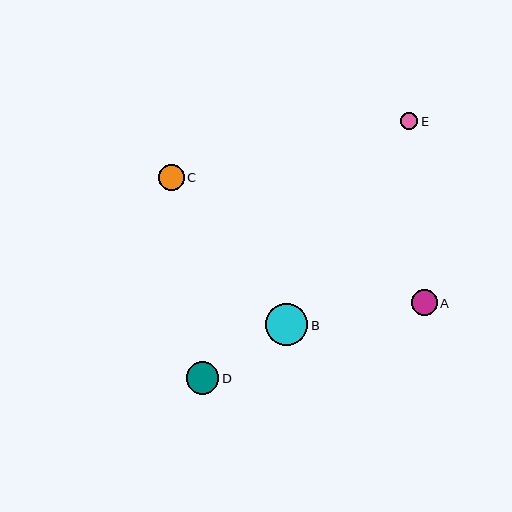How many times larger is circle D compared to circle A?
Circle D is approximately 1.3 times the size of circle A.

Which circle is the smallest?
Circle E is the smallest with a size of approximately 17 pixels.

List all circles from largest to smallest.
From largest to smallest: B, D, C, A, E.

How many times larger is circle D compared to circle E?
Circle D is approximately 1.9 times the size of circle E.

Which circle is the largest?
Circle B is the largest with a size of approximately 43 pixels.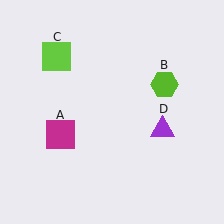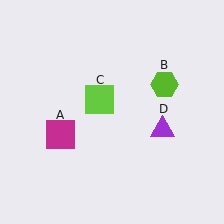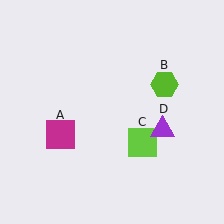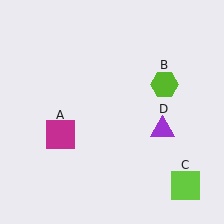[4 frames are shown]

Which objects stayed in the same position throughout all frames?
Magenta square (object A) and lime hexagon (object B) and purple triangle (object D) remained stationary.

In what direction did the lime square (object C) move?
The lime square (object C) moved down and to the right.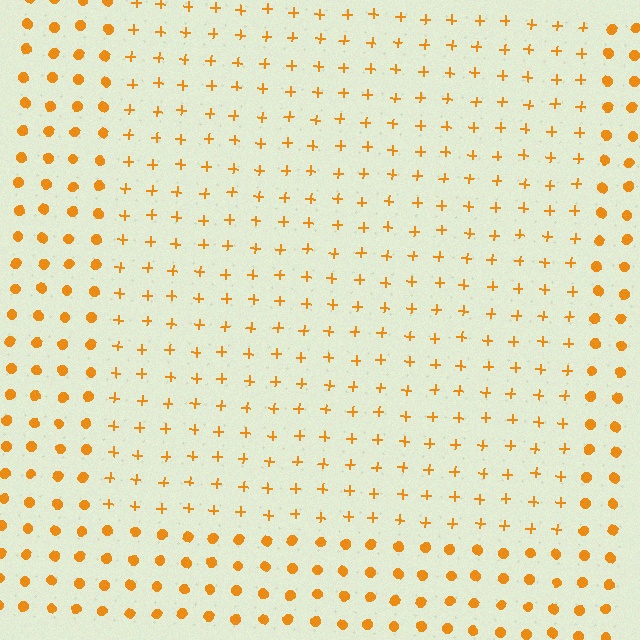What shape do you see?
I see a rectangle.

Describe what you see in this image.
The image is filled with small orange elements arranged in a uniform grid. A rectangle-shaped region contains plus signs, while the surrounding area contains circles. The boundary is defined purely by the change in element shape.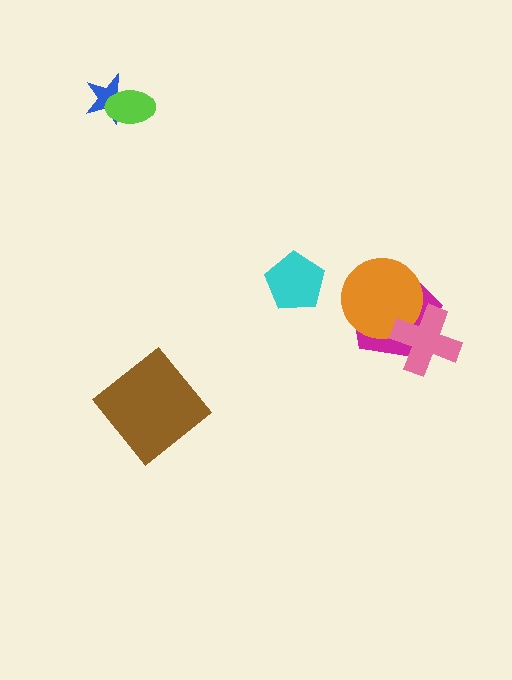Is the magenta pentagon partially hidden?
Yes, it is partially covered by another shape.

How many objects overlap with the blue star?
1 object overlaps with the blue star.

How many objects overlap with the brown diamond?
0 objects overlap with the brown diamond.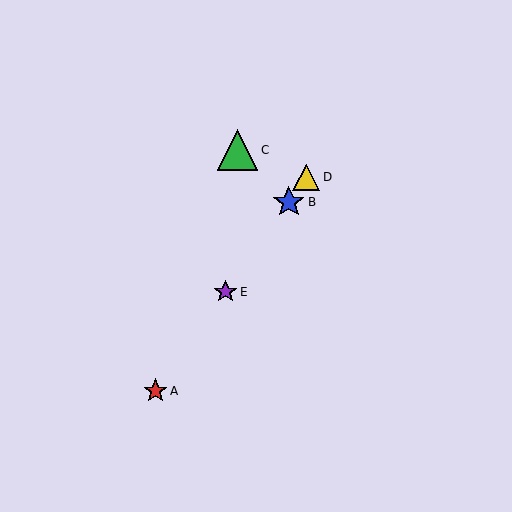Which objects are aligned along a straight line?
Objects A, B, D, E are aligned along a straight line.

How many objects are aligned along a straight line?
4 objects (A, B, D, E) are aligned along a straight line.